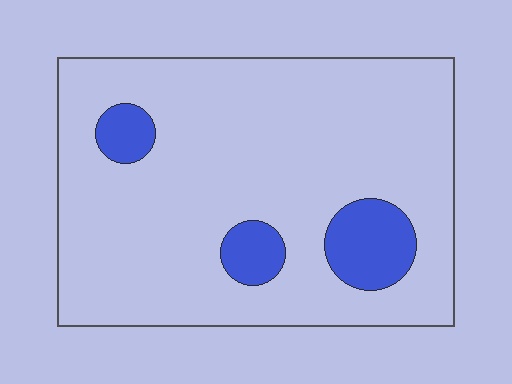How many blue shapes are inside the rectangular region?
3.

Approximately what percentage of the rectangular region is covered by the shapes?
Approximately 10%.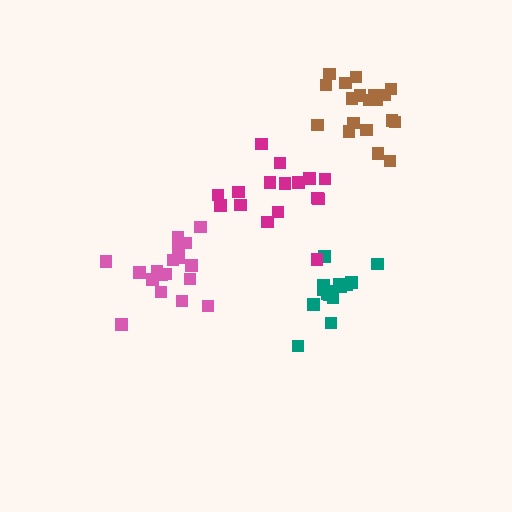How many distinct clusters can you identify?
There are 4 distinct clusters.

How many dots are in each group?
Group 1: 19 dots, Group 2: 16 dots, Group 3: 16 dots, Group 4: 18 dots (69 total).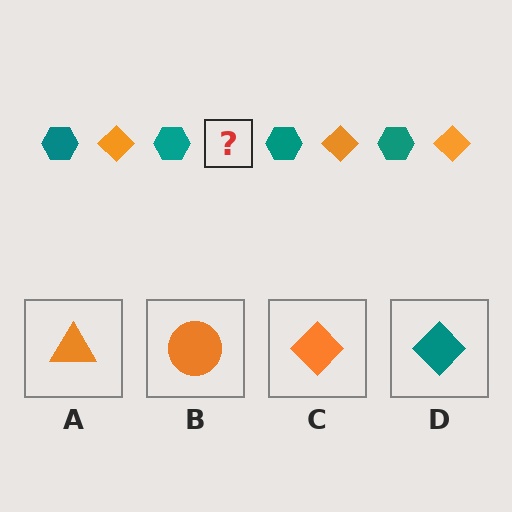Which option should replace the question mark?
Option C.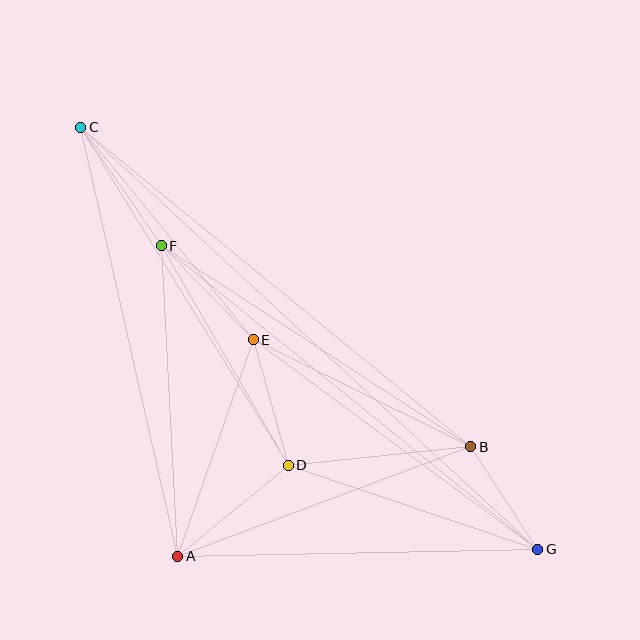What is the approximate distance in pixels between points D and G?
The distance between D and G is approximately 263 pixels.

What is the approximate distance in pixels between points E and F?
The distance between E and F is approximately 131 pixels.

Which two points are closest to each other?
Points B and G are closest to each other.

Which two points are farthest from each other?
Points C and G are farthest from each other.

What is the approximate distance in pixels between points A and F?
The distance between A and F is approximately 311 pixels.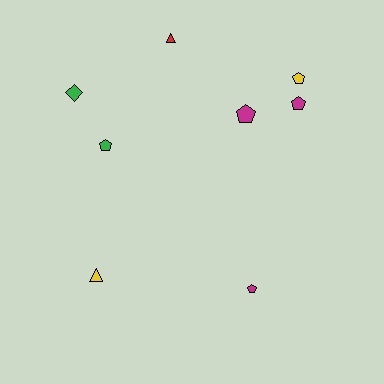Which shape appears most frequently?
Pentagon, with 5 objects.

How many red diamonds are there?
There are no red diamonds.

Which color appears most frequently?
Magenta, with 3 objects.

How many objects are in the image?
There are 8 objects.